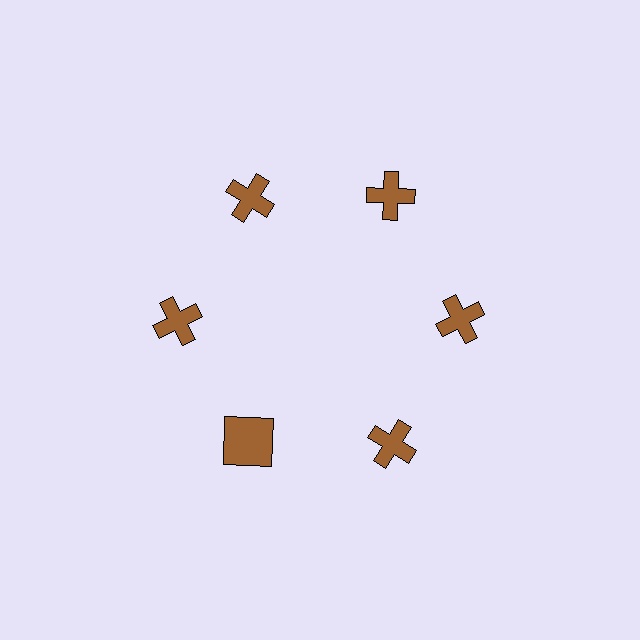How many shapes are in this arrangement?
There are 6 shapes arranged in a ring pattern.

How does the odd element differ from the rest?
It has a different shape: square instead of cross.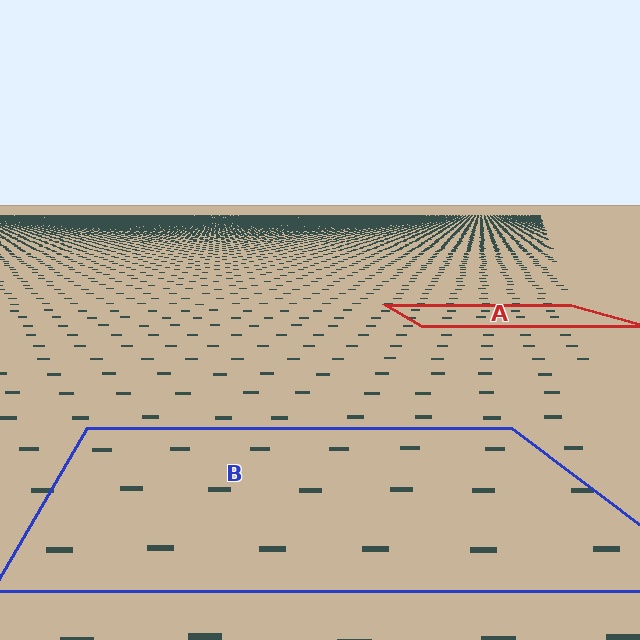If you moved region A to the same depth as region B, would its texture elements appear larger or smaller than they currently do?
They would appear larger. At a closer depth, the same texture elements are projected at a bigger on-screen size.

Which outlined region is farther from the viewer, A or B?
Region A is farther from the viewer — the texture elements inside it appear smaller and more densely packed.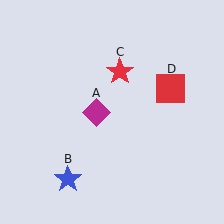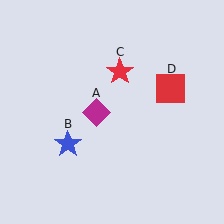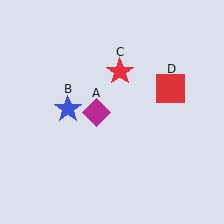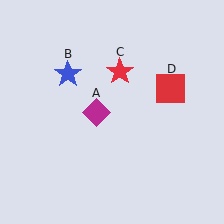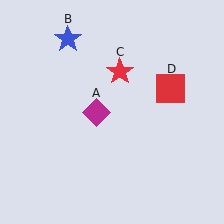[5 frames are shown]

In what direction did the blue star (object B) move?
The blue star (object B) moved up.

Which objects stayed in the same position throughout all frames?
Magenta diamond (object A) and red star (object C) and red square (object D) remained stationary.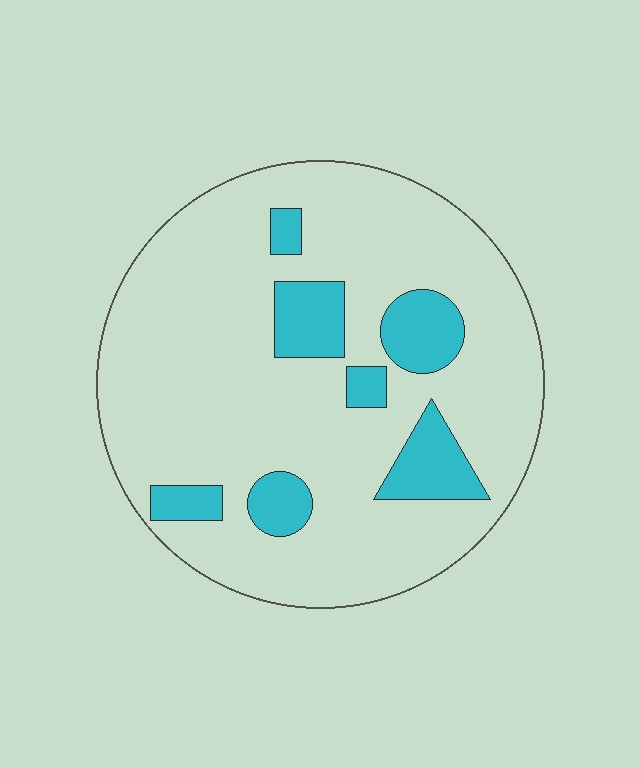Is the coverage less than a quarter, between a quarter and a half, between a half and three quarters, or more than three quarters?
Less than a quarter.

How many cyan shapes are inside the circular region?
7.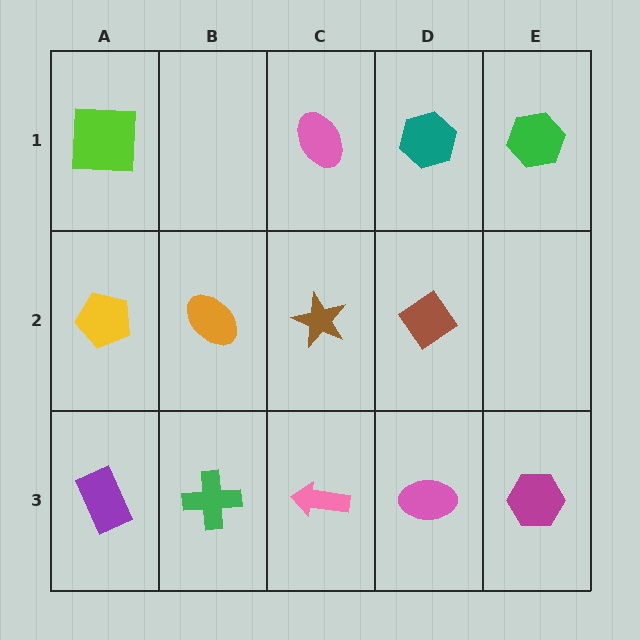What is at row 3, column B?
A green cross.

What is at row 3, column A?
A purple rectangle.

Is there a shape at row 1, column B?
No, that cell is empty.